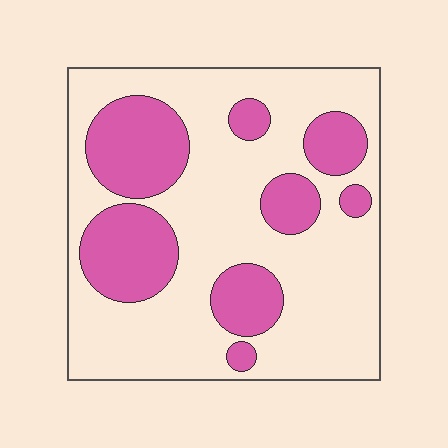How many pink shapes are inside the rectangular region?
8.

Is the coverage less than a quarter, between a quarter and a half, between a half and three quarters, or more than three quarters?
Between a quarter and a half.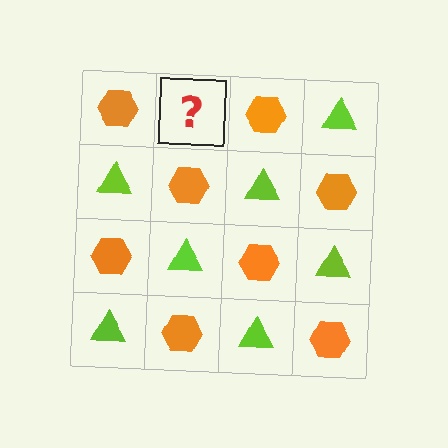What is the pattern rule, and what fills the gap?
The rule is that it alternates orange hexagon and lime triangle in a checkerboard pattern. The gap should be filled with a lime triangle.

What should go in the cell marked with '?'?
The missing cell should contain a lime triangle.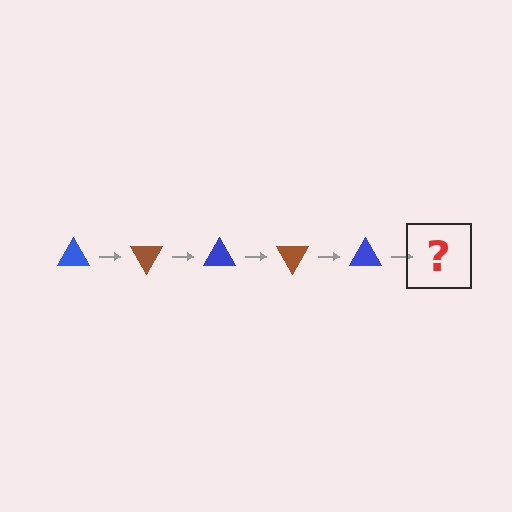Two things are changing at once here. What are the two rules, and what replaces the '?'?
The two rules are that it rotates 60 degrees each step and the color cycles through blue and brown. The '?' should be a brown triangle, rotated 300 degrees from the start.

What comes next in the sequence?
The next element should be a brown triangle, rotated 300 degrees from the start.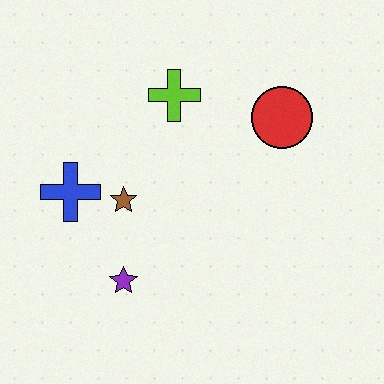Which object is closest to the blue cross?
The brown star is closest to the blue cross.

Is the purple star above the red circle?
No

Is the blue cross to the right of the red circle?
No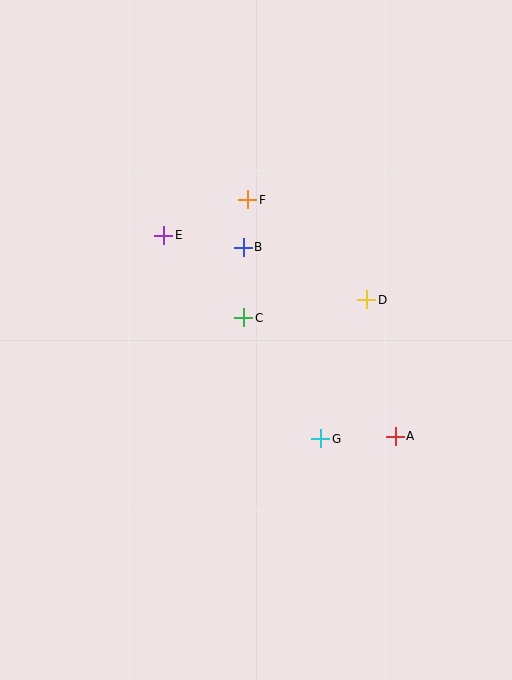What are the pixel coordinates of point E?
Point E is at (164, 235).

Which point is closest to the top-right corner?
Point F is closest to the top-right corner.